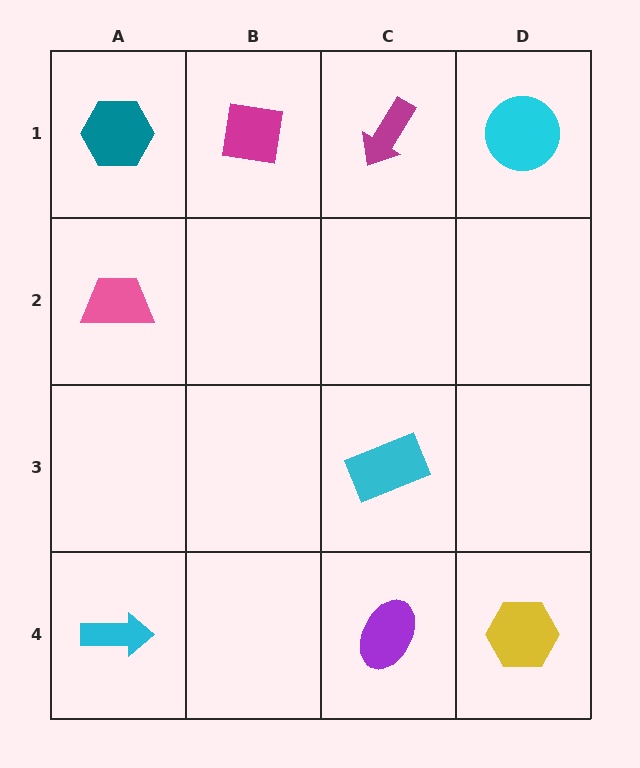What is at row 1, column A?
A teal hexagon.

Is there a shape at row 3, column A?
No, that cell is empty.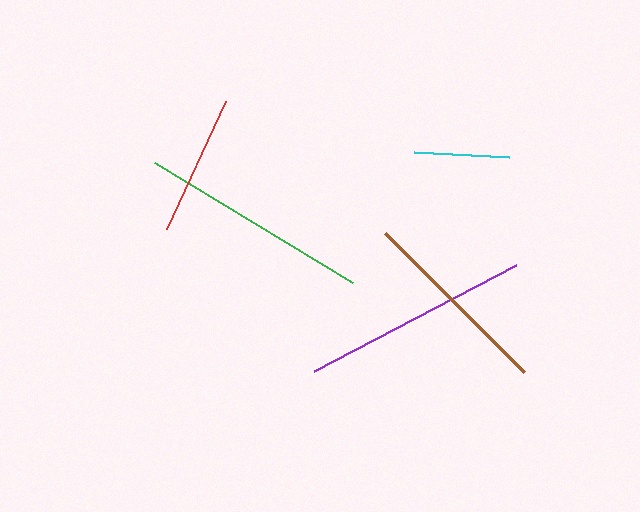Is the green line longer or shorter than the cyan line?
The green line is longer than the cyan line.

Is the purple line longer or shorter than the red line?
The purple line is longer than the red line.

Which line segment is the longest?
The green line is the longest at approximately 232 pixels.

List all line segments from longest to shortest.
From longest to shortest: green, purple, brown, red, cyan.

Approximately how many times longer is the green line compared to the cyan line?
The green line is approximately 2.4 times the length of the cyan line.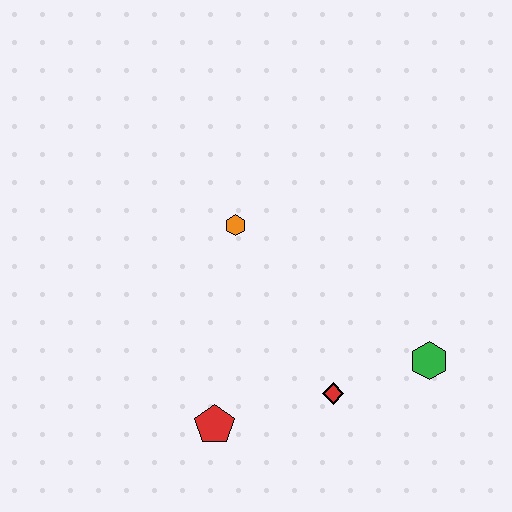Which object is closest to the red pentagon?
The red diamond is closest to the red pentagon.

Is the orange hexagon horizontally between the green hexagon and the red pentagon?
Yes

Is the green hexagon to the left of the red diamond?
No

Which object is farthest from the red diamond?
The orange hexagon is farthest from the red diamond.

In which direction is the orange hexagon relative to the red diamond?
The orange hexagon is above the red diamond.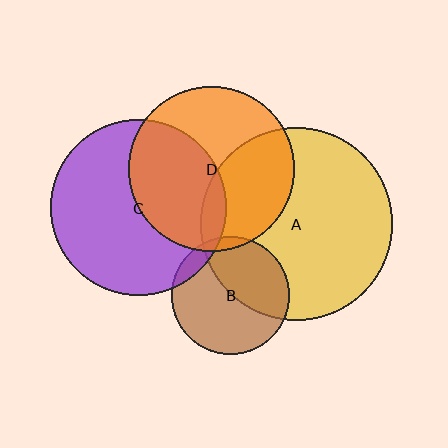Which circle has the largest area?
Circle A (yellow).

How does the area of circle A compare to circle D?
Approximately 1.4 times.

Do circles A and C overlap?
Yes.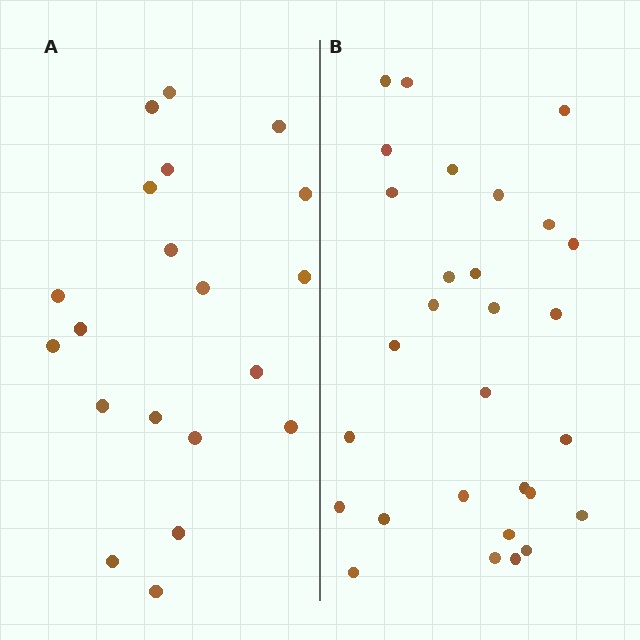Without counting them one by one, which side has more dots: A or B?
Region B (the right region) has more dots.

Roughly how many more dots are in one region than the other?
Region B has roughly 8 or so more dots than region A.